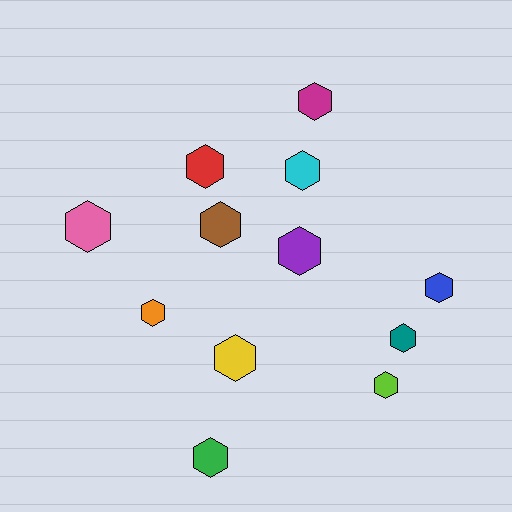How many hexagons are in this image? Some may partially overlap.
There are 12 hexagons.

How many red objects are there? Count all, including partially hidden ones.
There is 1 red object.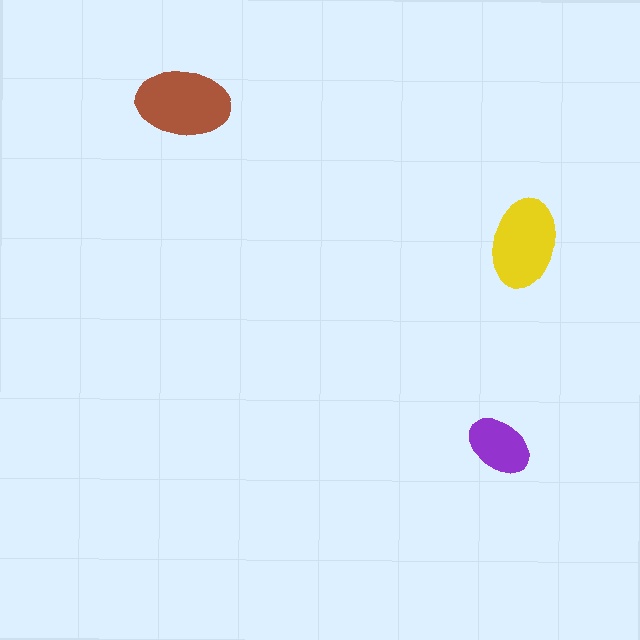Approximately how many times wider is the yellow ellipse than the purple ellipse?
About 1.5 times wider.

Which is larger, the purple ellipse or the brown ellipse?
The brown one.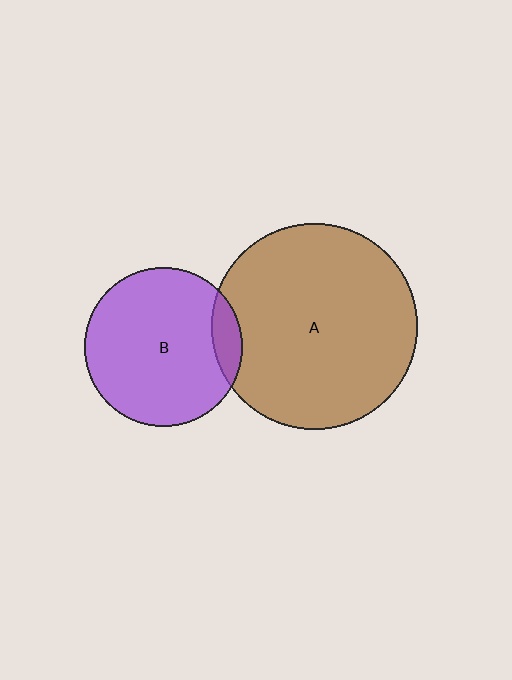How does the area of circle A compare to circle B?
Approximately 1.7 times.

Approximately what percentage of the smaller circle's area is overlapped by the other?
Approximately 10%.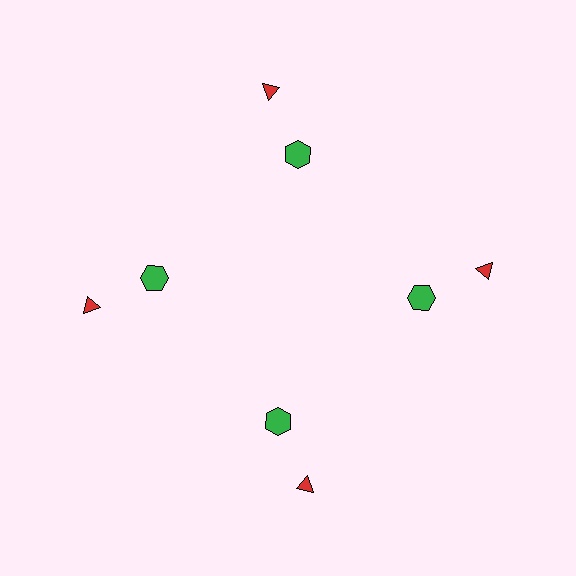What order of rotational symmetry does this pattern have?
This pattern has 4-fold rotational symmetry.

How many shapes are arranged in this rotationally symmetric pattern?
There are 8 shapes, arranged in 4 groups of 2.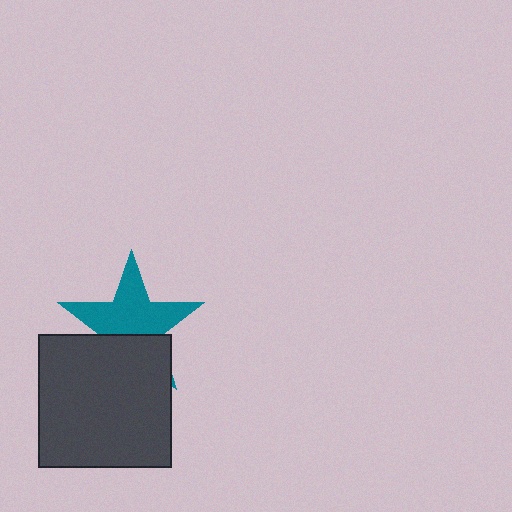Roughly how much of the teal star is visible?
About half of it is visible (roughly 62%).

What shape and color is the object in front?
The object in front is a dark gray square.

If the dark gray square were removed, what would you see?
You would see the complete teal star.